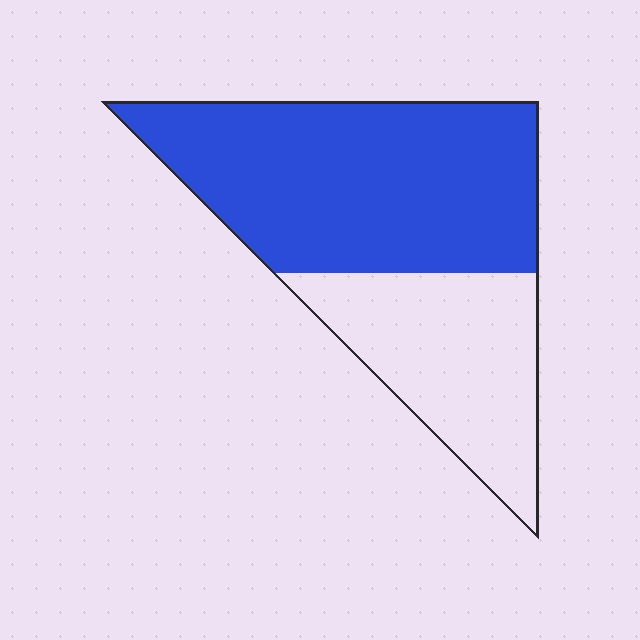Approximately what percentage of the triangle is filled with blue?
Approximately 65%.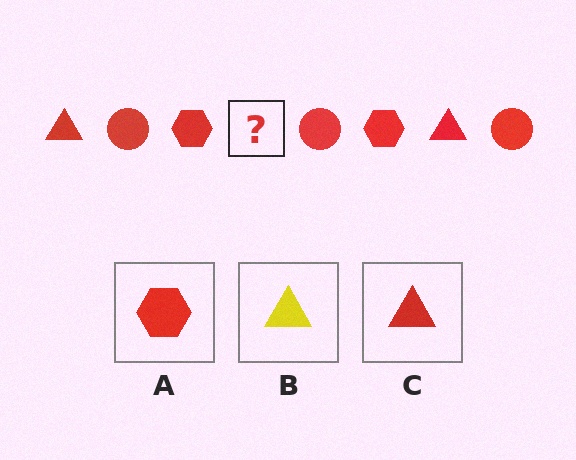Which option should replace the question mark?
Option C.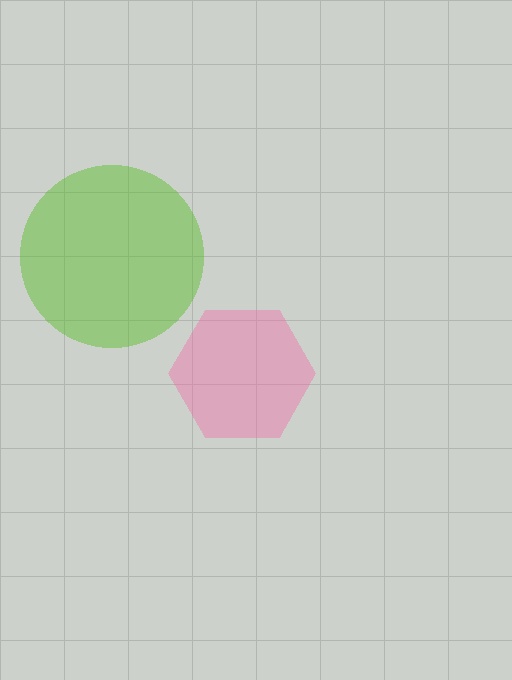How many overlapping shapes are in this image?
There are 2 overlapping shapes in the image.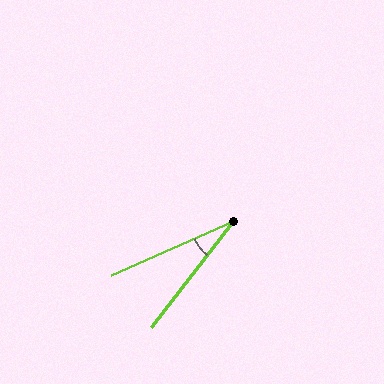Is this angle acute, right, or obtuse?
It is acute.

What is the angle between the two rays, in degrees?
Approximately 28 degrees.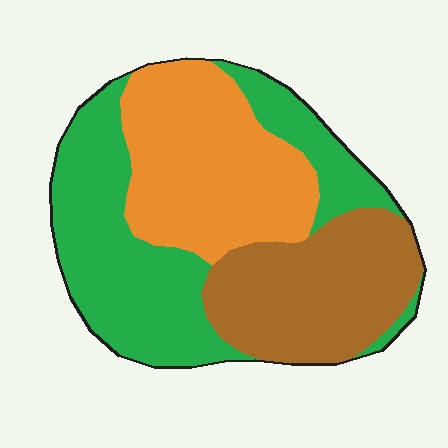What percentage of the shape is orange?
Orange takes up about one third (1/3) of the shape.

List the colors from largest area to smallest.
From largest to smallest: green, orange, brown.